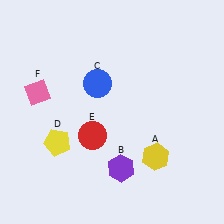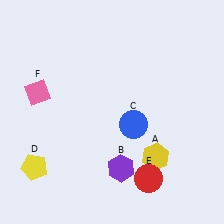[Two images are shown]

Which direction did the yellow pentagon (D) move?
The yellow pentagon (D) moved down.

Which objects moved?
The objects that moved are: the blue circle (C), the yellow pentagon (D), the red circle (E).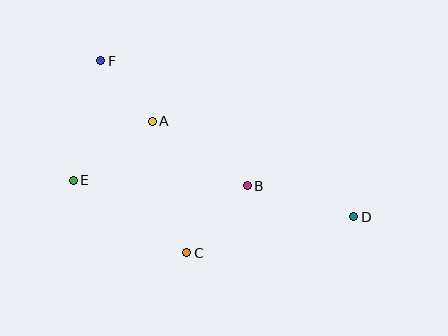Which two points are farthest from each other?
Points D and F are farthest from each other.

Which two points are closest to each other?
Points A and F are closest to each other.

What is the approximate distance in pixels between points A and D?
The distance between A and D is approximately 223 pixels.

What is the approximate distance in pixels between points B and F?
The distance between B and F is approximately 193 pixels.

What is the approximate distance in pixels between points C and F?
The distance between C and F is approximately 210 pixels.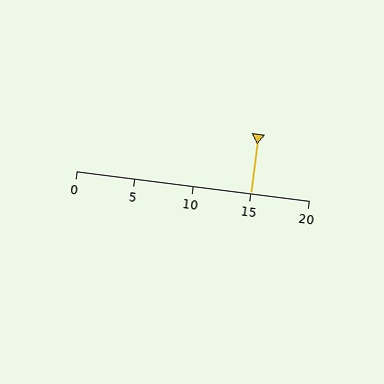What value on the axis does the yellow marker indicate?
The marker indicates approximately 15.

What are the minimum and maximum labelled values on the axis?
The axis runs from 0 to 20.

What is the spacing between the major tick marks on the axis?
The major ticks are spaced 5 apart.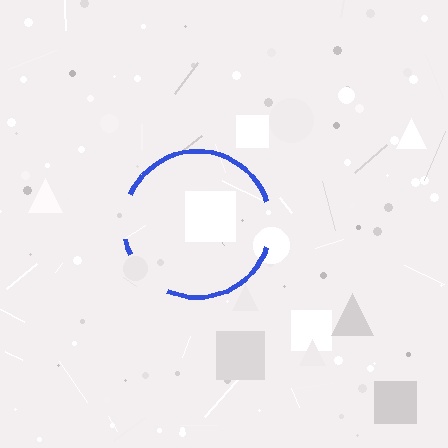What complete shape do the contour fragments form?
The contour fragments form a circle.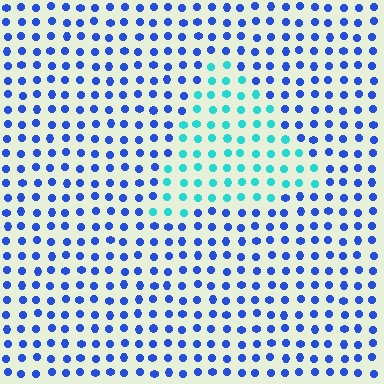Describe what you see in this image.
The image is filled with small blue elements in a uniform arrangement. A triangle-shaped region is visible where the elements are tinted to a slightly different hue, forming a subtle color boundary.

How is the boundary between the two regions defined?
The boundary is defined purely by a slight shift in hue (about 50 degrees). Spacing, size, and orientation are identical on both sides.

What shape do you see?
I see a triangle.